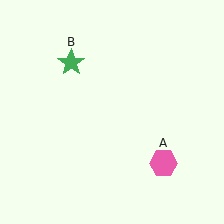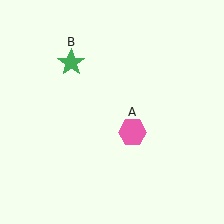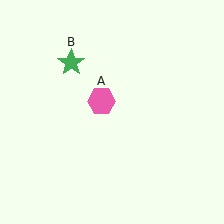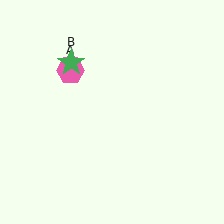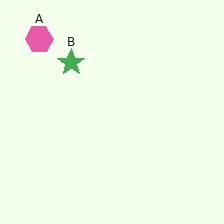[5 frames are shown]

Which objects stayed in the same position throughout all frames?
Green star (object B) remained stationary.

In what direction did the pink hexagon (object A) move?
The pink hexagon (object A) moved up and to the left.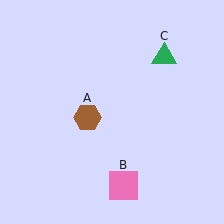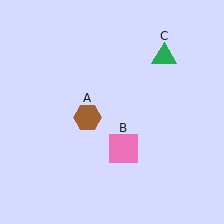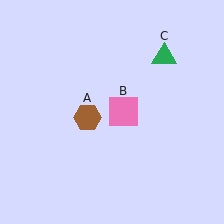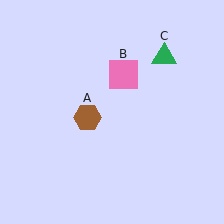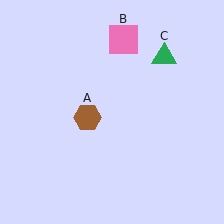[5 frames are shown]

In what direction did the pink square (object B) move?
The pink square (object B) moved up.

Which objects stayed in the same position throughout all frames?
Brown hexagon (object A) and green triangle (object C) remained stationary.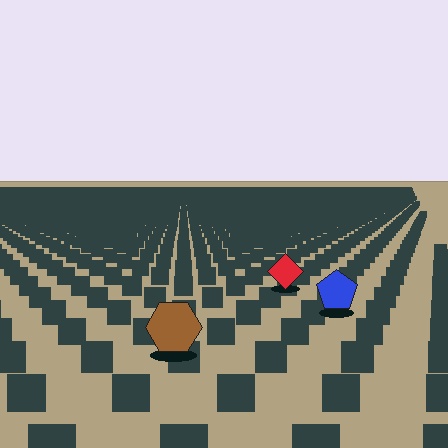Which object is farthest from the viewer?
The red diamond is farthest from the viewer. It appears smaller and the ground texture around it is denser.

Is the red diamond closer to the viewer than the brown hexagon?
No. The brown hexagon is closer — you can tell from the texture gradient: the ground texture is coarser near it.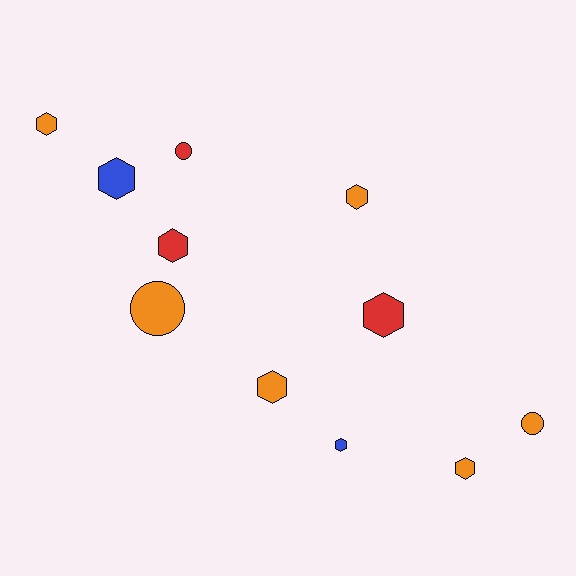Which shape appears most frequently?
Hexagon, with 8 objects.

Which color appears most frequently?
Orange, with 6 objects.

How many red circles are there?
There is 1 red circle.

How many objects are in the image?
There are 11 objects.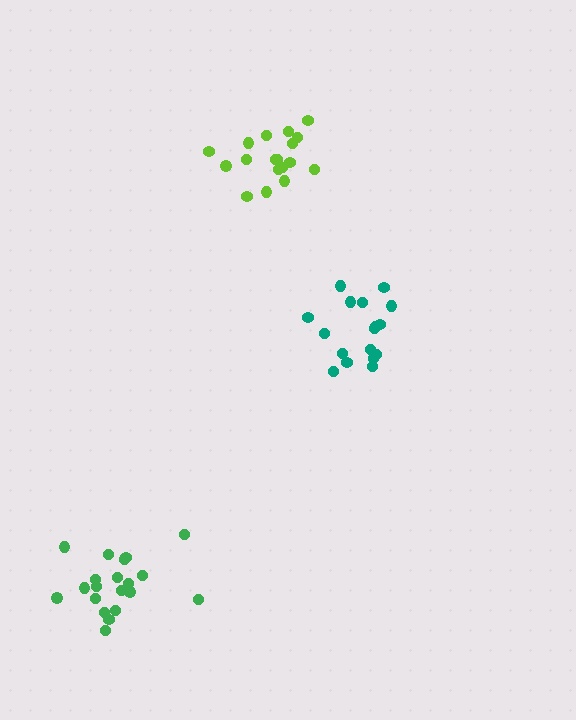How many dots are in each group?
Group 1: 20 dots, Group 2: 18 dots, Group 3: 17 dots (55 total).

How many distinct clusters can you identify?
There are 3 distinct clusters.